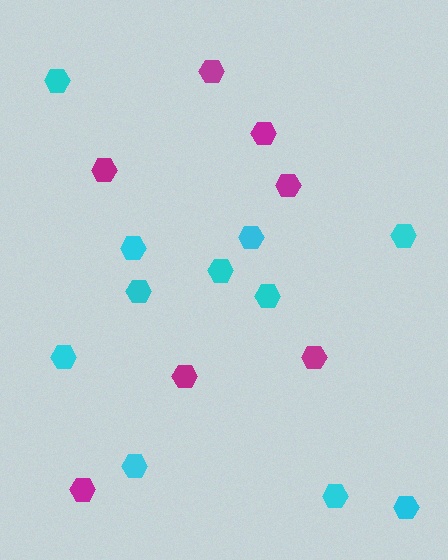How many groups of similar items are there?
There are 2 groups: one group of cyan hexagons (11) and one group of magenta hexagons (7).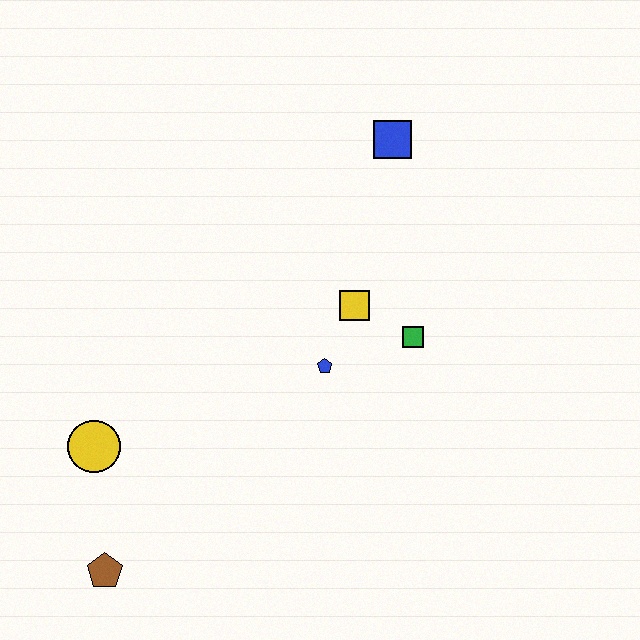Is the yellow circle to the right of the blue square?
No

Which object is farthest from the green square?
The brown pentagon is farthest from the green square.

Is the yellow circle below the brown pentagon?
No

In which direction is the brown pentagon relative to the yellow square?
The brown pentagon is below the yellow square.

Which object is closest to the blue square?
The yellow square is closest to the blue square.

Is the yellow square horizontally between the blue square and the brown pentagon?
Yes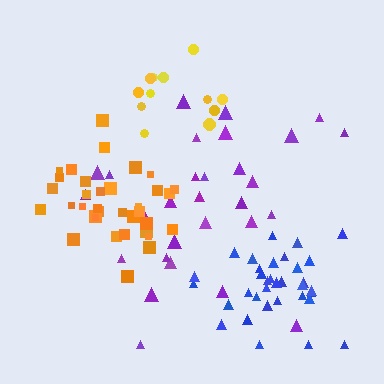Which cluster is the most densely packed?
Orange.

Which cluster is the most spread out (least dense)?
Purple.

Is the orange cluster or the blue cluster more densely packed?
Orange.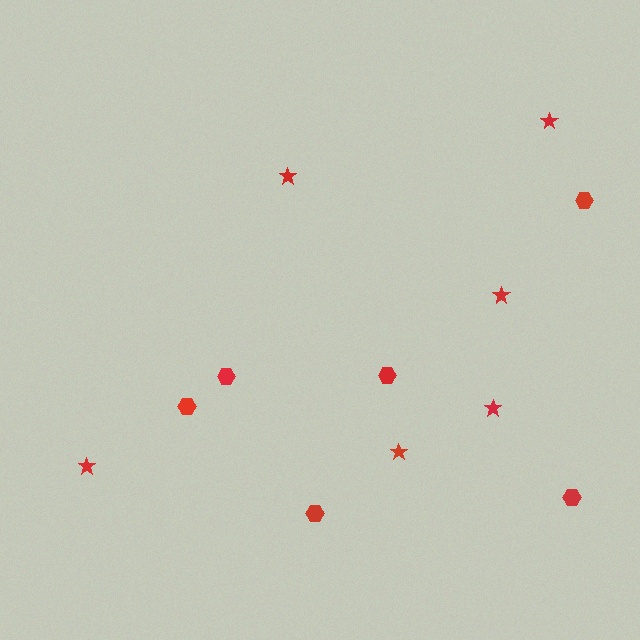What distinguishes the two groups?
There are 2 groups: one group of hexagons (6) and one group of stars (6).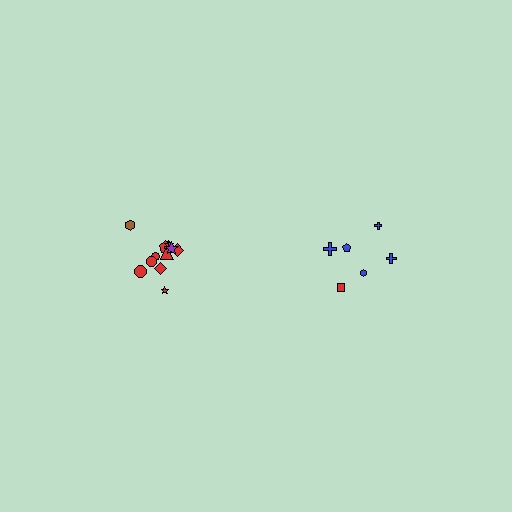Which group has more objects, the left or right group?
The left group.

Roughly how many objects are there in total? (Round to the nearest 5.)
Roughly 20 objects in total.